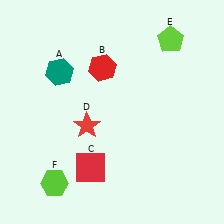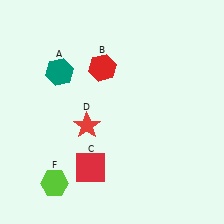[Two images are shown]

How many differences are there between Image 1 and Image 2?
There is 1 difference between the two images.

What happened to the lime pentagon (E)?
The lime pentagon (E) was removed in Image 2. It was in the top-right area of Image 1.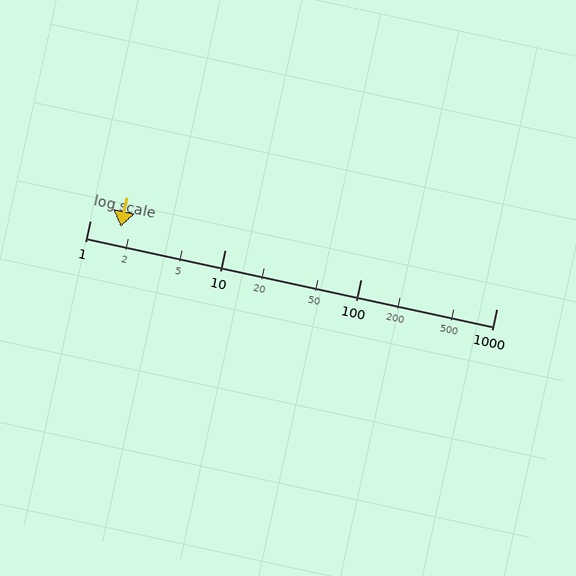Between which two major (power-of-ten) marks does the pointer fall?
The pointer is between 1 and 10.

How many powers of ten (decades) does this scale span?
The scale spans 3 decades, from 1 to 1000.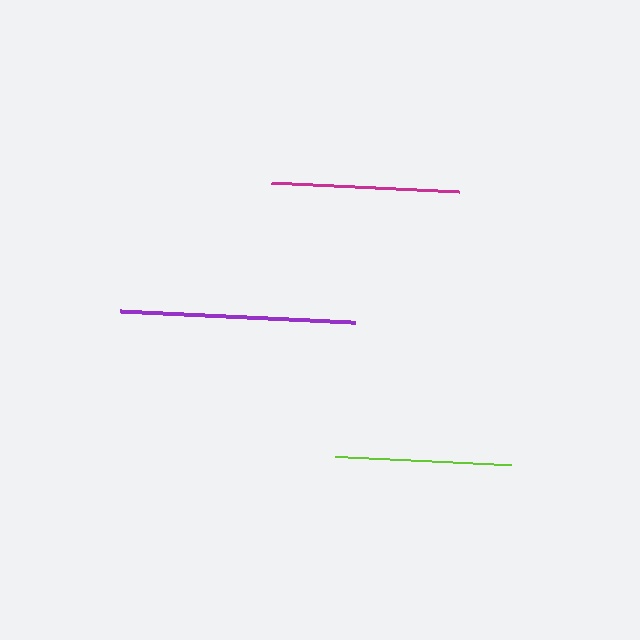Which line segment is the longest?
The purple line is the longest at approximately 235 pixels.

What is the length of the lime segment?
The lime segment is approximately 176 pixels long.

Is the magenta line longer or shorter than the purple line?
The purple line is longer than the magenta line.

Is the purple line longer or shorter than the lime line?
The purple line is longer than the lime line.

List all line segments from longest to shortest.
From longest to shortest: purple, magenta, lime.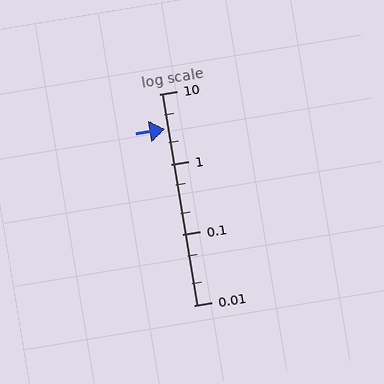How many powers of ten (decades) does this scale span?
The scale spans 3 decades, from 0.01 to 10.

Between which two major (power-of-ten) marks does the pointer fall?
The pointer is between 1 and 10.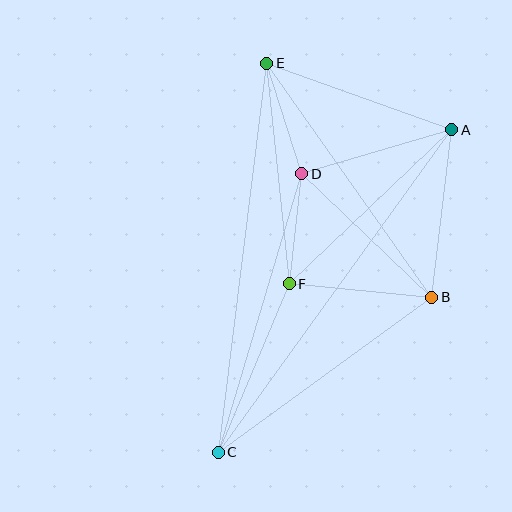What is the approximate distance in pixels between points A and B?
The distance between A and B is approximately 169 pixels.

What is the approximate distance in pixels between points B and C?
The distance between B and C is approximately 264 pixels.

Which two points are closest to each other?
Points D and F are closest to each other.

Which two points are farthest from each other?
Points A and C are farthest from each other.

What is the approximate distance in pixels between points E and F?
The distance between E and F is approximately 222 pixels.